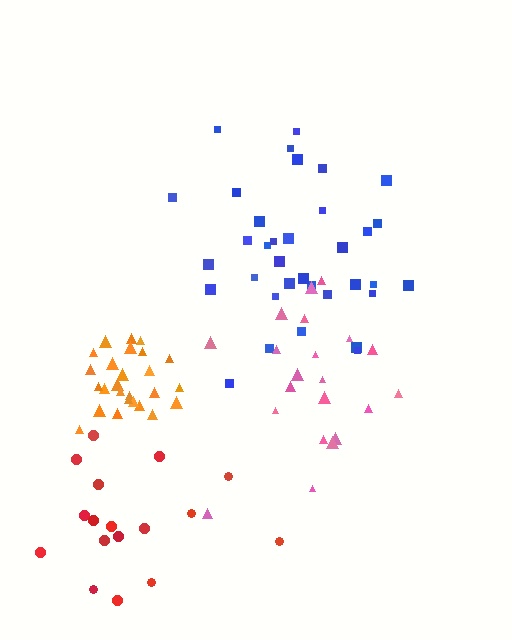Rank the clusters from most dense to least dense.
orange, blue, pink, red.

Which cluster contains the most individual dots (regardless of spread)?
Blue (35).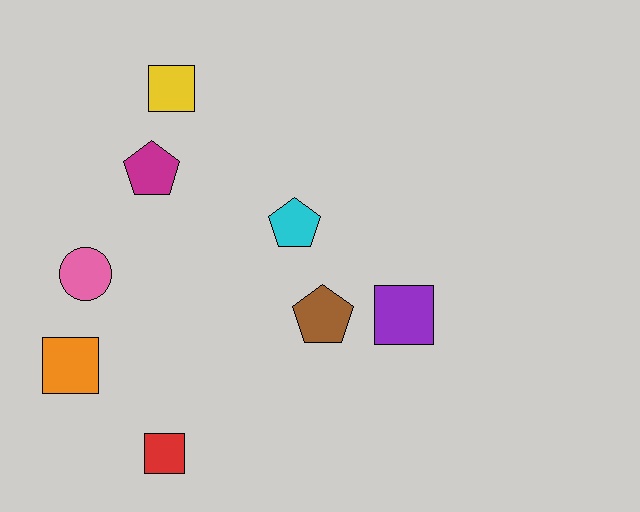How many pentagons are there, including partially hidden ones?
There are 3 pentagons.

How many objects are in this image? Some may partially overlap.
There are 8 objects.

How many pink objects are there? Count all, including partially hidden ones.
There is 1 pink object.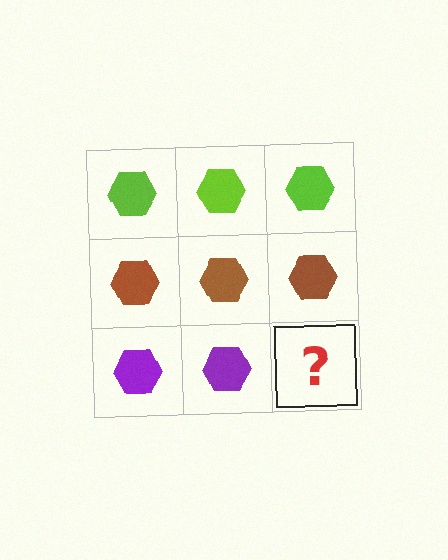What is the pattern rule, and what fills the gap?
The rule is that each row has a consistent color. The gap should be filled with a purple hexagon.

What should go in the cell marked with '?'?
The missing cell should contain a purple hexagon.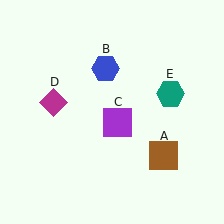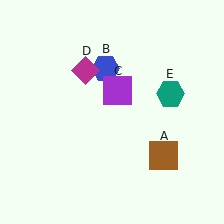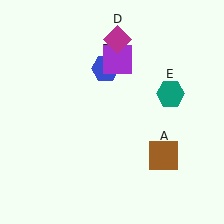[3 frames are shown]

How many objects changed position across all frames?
2 objects changed position: purple square (object C), magenta diamond (object D).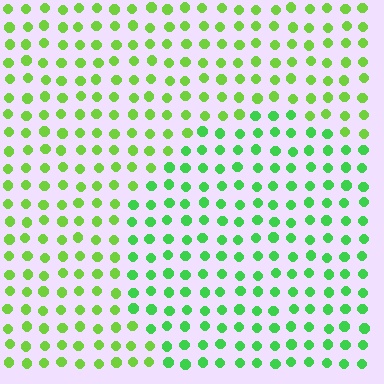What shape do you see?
I see a circle.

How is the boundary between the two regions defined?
The boundary is defined purely by a slight shift in hue (about 26 degrees). Spacing, size, and orientation are identical on both sides.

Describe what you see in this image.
The image is filled with small lime elements in a uniform arrangement. A circle-shaped region is visible where the elements are tinted to a slightly different hue, forming a subtle color boundary.